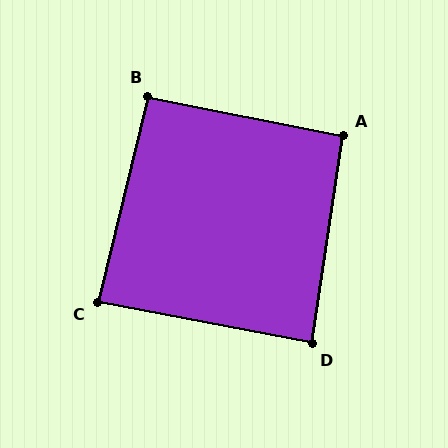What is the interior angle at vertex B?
Approximately 92 degrees (approximately right).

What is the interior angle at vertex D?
Approximately 88 degrees (approximately right).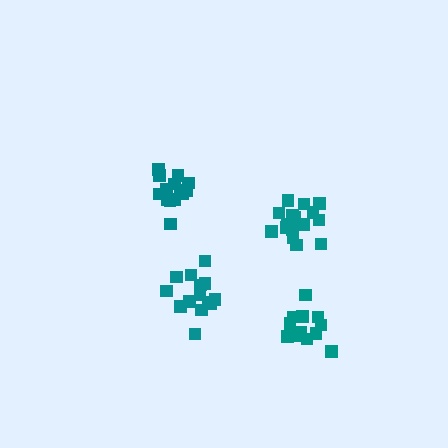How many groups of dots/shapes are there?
There are 4 groups.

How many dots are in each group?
Group 1: 16 dots, Group 2: 14 dots, Group 3: 12 dots, Group 4: 16 dots (58 total).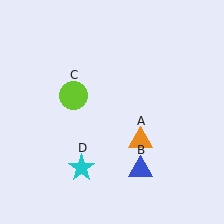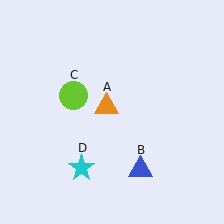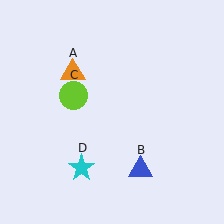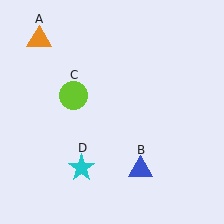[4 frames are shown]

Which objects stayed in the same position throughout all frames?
Blue triangle (object B) and lime circle (object C) and cyan star (object D) remained stationary.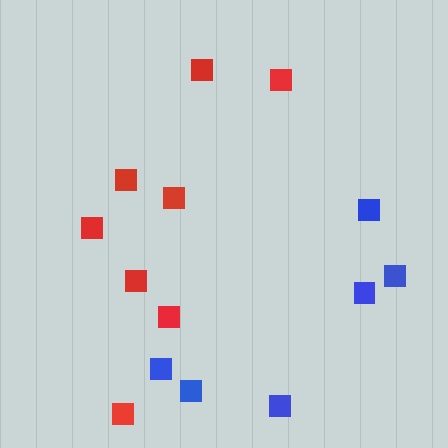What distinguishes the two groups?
There are 2 groups: one group of red squares (8) and one group of blue squares (6).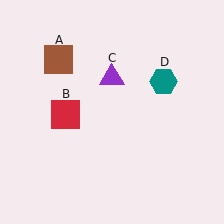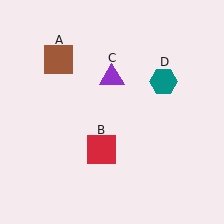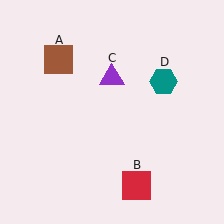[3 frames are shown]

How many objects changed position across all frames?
1 object changed position: red square (object B).